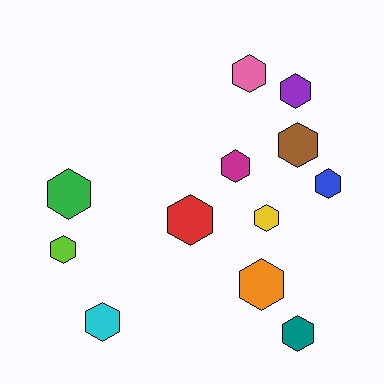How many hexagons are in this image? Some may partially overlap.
There are 12 hexagons.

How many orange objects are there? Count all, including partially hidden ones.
There is 1 orange object.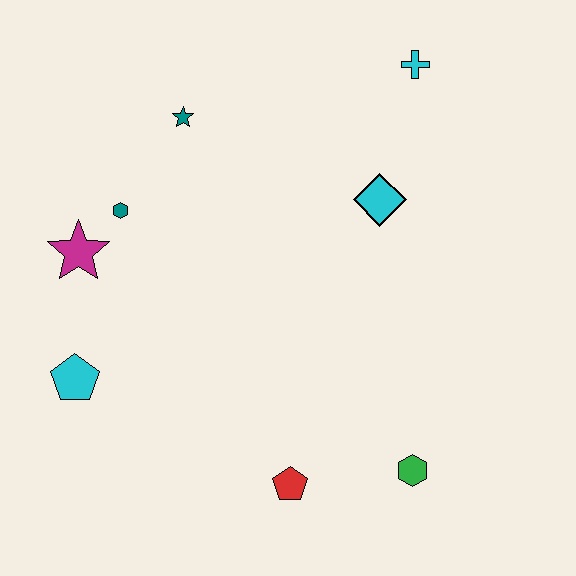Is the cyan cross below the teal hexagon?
No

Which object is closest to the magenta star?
The teal hexagon is closest to the magenta star.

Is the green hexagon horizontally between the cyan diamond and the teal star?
No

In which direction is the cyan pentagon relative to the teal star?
The cyan pentagon is below the teal star.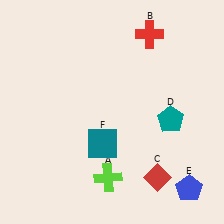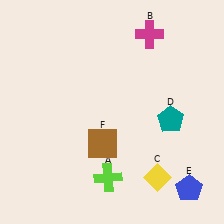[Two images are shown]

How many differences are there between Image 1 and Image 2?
There are 3 differences between the two images.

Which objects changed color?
B changed from red to magenta. C changed from red to yellow. F changed from teal to brown.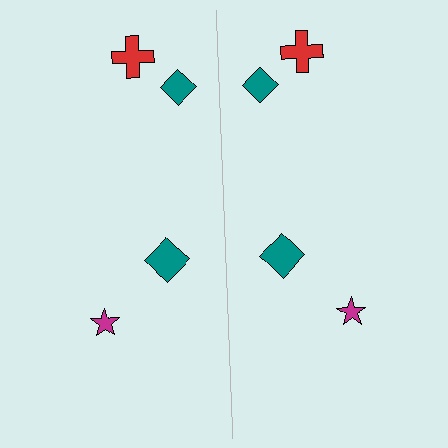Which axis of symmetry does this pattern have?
The pattern has a vertical axis of symmetry running through the center of the image.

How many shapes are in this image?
There are 8 shapes in this image.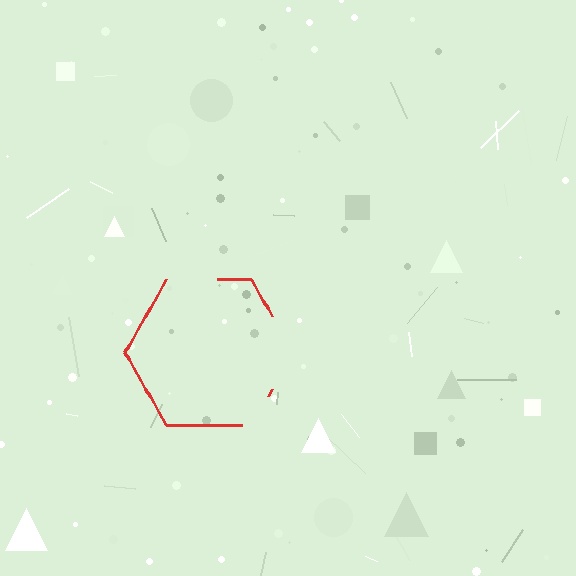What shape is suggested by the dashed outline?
The dashed outline suggests a hexagon.